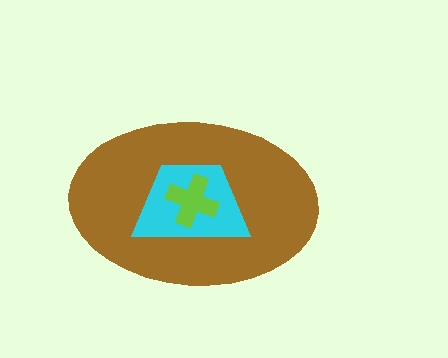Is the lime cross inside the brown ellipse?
Yes.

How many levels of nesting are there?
3.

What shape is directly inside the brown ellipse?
The cyan trapezoid.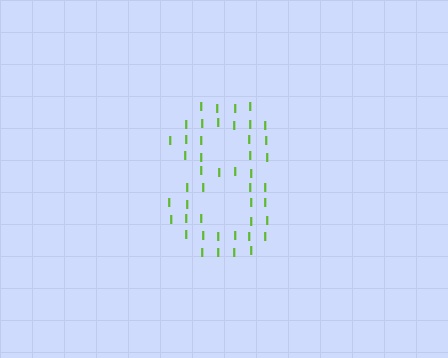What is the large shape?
The large shape is the digit 8.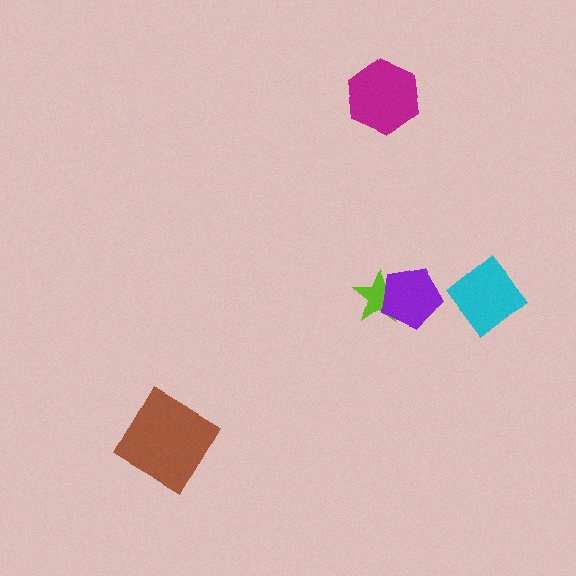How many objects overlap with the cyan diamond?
0 objects overlap with the cyan diamond.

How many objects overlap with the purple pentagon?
1 object overlaps with the purple pentagon.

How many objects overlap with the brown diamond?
0 objects overlap with the brown diamond.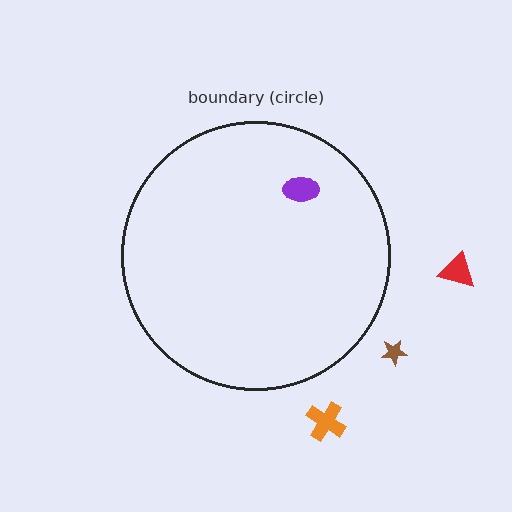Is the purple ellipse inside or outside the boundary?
Inside.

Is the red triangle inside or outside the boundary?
Outside.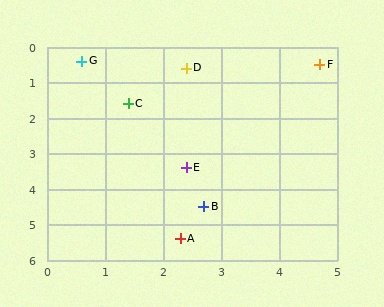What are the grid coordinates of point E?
Point E is at approximately (2.4, 3.4).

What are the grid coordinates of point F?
Point F is at approximately (4.7, 0.5).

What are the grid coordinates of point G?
Point G is at approximately (0.6, 0.4).